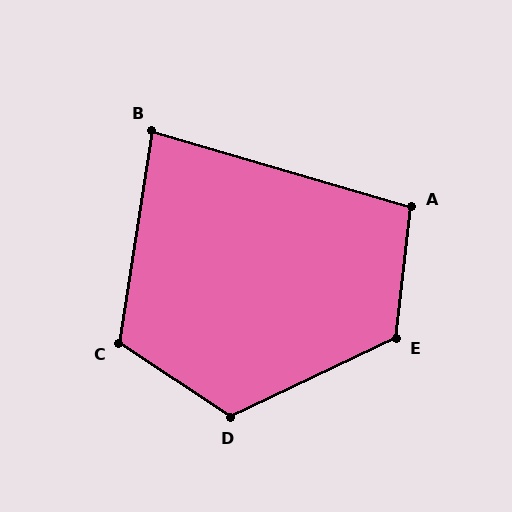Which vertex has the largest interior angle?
E, at approximately 122 degrees.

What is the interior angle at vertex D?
Approximately 121 degrees (obtuse).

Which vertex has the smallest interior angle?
B, at approximately 83 degrees.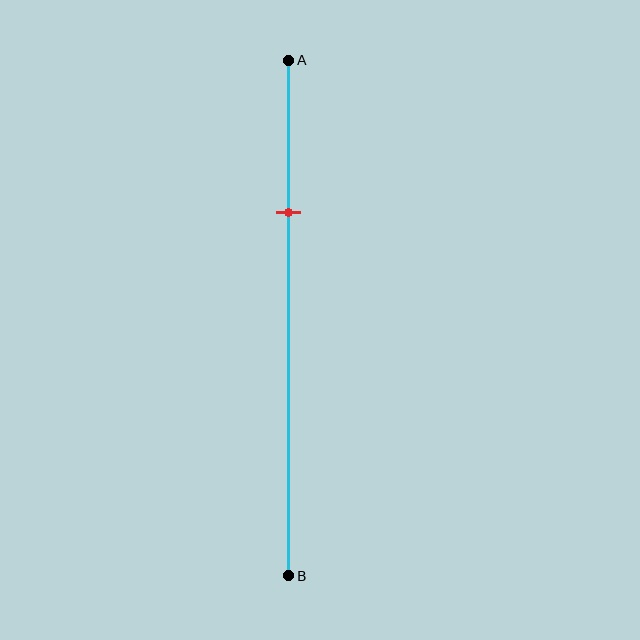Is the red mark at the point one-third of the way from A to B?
No, the mark is at about 30% from A, not at the 33% one-third point.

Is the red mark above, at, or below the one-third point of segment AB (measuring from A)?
The red mark is above the one-third point of segment AB.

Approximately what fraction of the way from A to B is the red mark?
The red mark is approximately 30% of the way from A to B.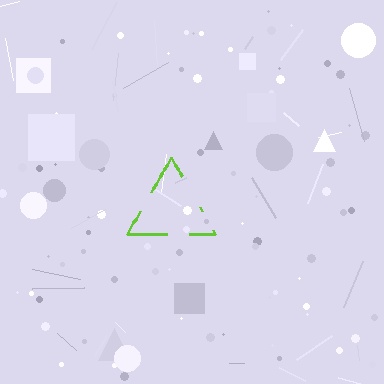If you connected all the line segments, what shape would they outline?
They would outline a triangle.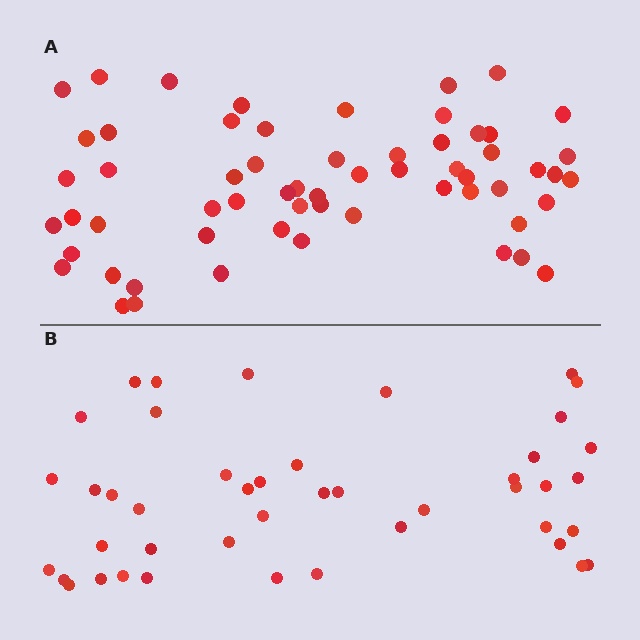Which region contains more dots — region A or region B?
Region A (the top region) has more dots.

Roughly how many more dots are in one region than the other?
Region A has approximately 15 more dots than region B.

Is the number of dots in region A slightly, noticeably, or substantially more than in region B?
Region A has noticeably more, but not dramatically so. The ratio is roughly 1.4 to 1.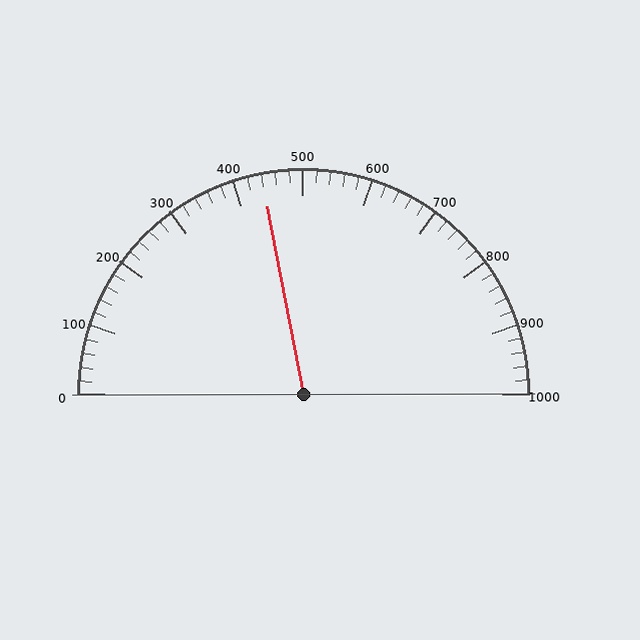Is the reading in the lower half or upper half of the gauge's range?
The reading is in the lower half of the range (0 to 1000).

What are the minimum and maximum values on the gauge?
The gauge ranges from 0 to 1000.